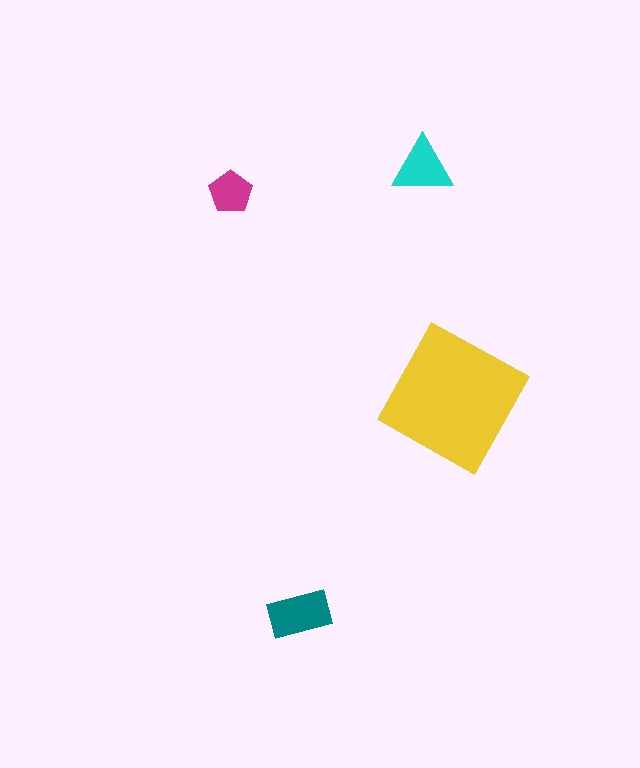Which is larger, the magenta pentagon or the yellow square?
The yellow square.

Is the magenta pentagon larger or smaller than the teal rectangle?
Smaller.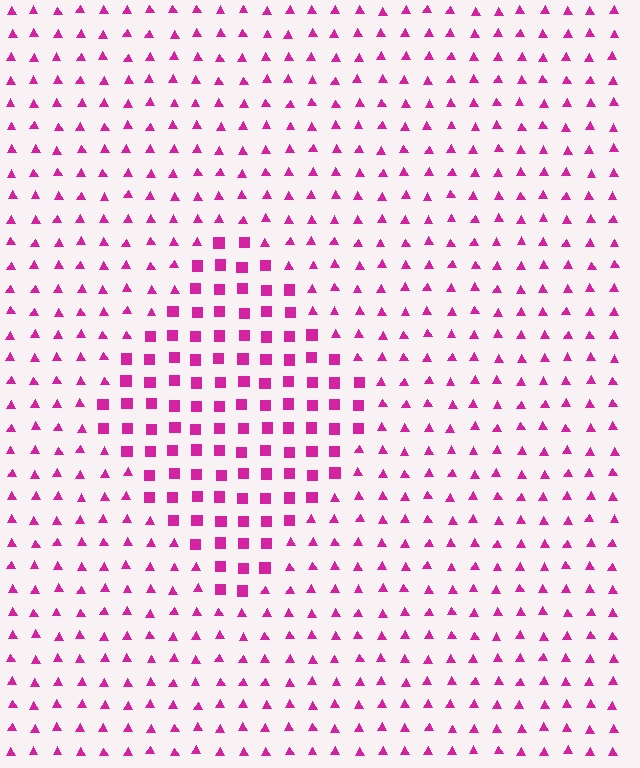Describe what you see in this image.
The image is filled with small magenta elements arranged in a uniform grid. A diamond-shaped region contains squares, while the surrounding area contains triangles. The boundary is defined purely by the change in element shape.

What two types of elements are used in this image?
The image uses squares inside the diamond region and triangles outside it.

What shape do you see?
I see a diamond.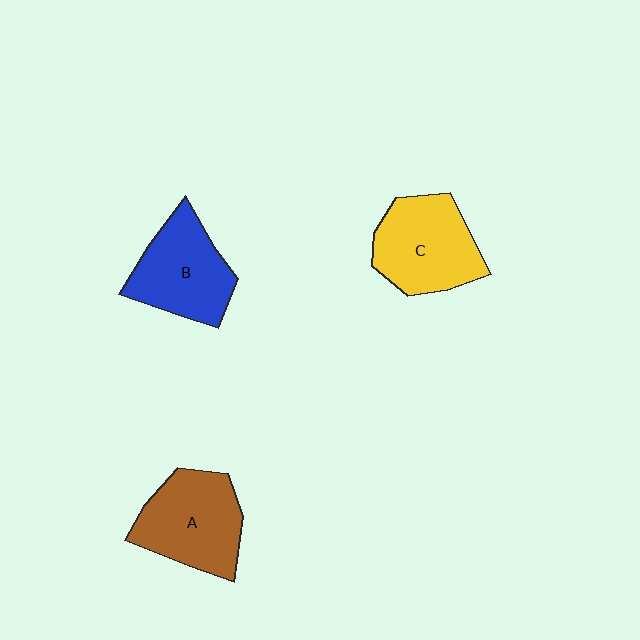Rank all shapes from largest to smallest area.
From largest to smallest: A (brown), C (yellow), B (blue).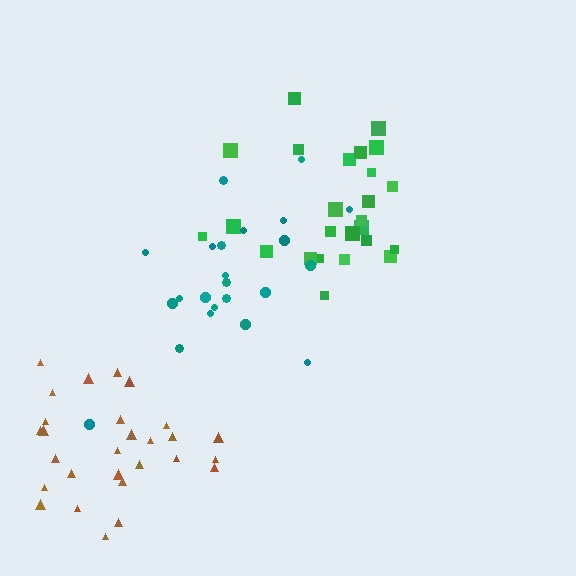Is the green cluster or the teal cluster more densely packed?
Green.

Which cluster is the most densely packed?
Brown.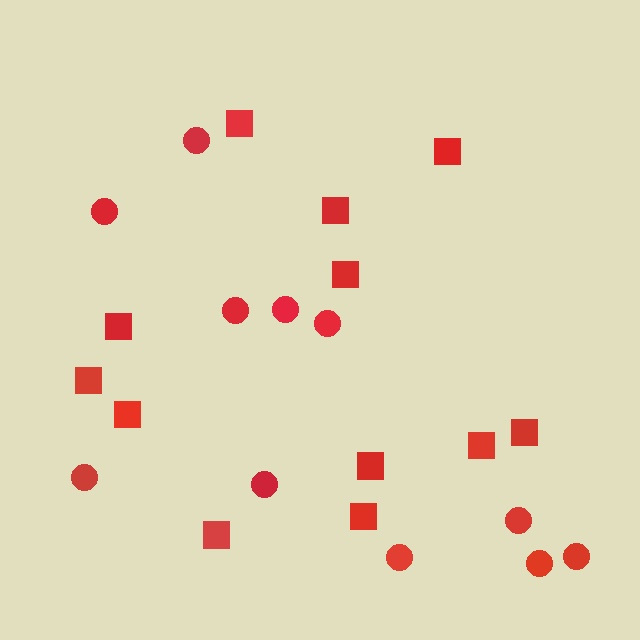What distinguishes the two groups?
There are 2 groups: one group of circles (11) and one group of squares (12).